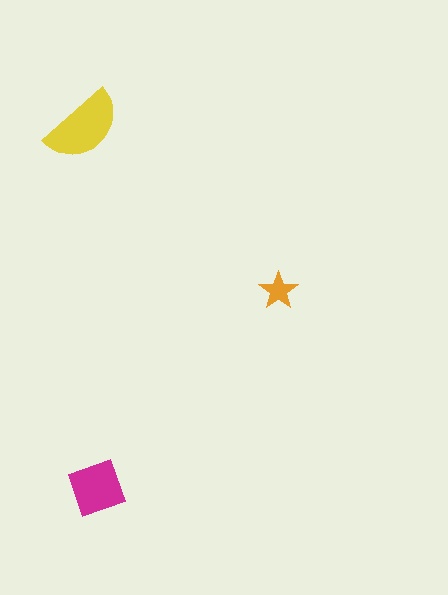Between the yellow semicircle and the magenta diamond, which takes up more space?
The yellow semicircle.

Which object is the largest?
The yellow semicircle.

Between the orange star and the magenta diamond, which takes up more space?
The magenta diamond.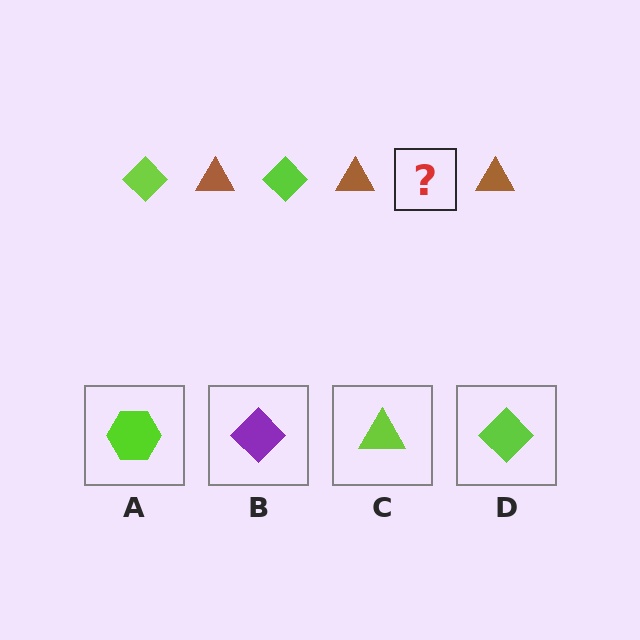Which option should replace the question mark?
Option D.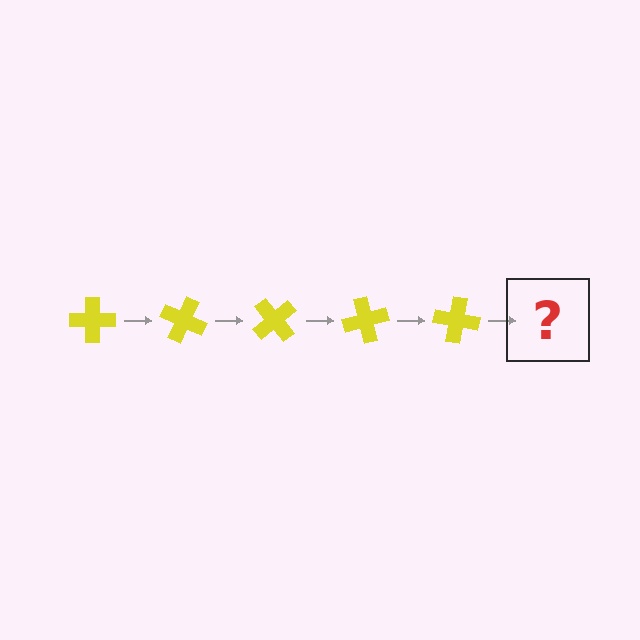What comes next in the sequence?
The next element should be a yellow cross rotated 125 degrees.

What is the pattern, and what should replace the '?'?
The pattern is that the cross rotates 25 degrees each step. The '?' should be a yellow cross rotated 125 degrees.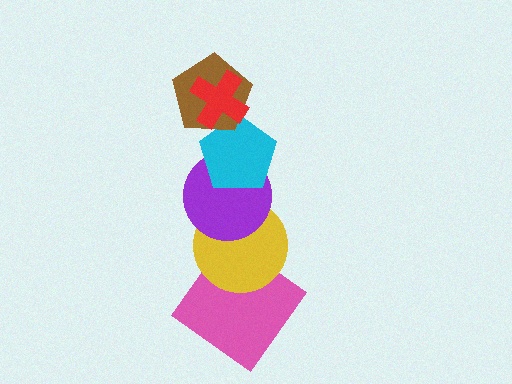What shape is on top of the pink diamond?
The yellow circle is on top of the pink diamond.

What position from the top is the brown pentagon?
The brown pentagon is 2nd from the top.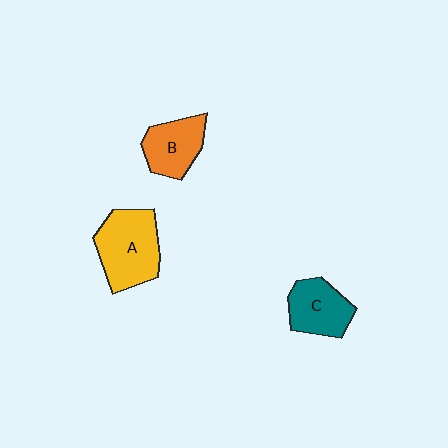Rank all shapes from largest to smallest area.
From largest to smallest: A (yellow), C (teal), B (orange).